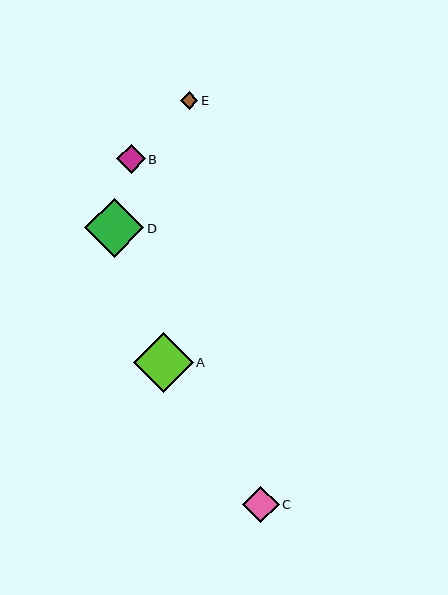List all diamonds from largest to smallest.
From largest to smallest: A, D, C, B, E.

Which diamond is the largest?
Diamond A is the largest with a size of approximately 60 pixels.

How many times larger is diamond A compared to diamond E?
Diamond A is approximately 3.5 times the size of diamond E.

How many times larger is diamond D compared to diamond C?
Diamond D is approximately 1.6 times the size of diamond C.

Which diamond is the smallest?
Diamond E is the smallest with a size of approximately 17 pixels.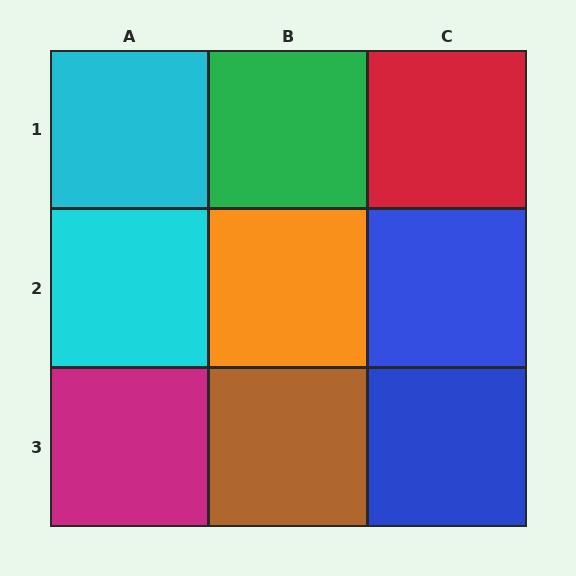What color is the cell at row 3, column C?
Blue.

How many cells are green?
1 cell is green.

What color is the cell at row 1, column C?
Red.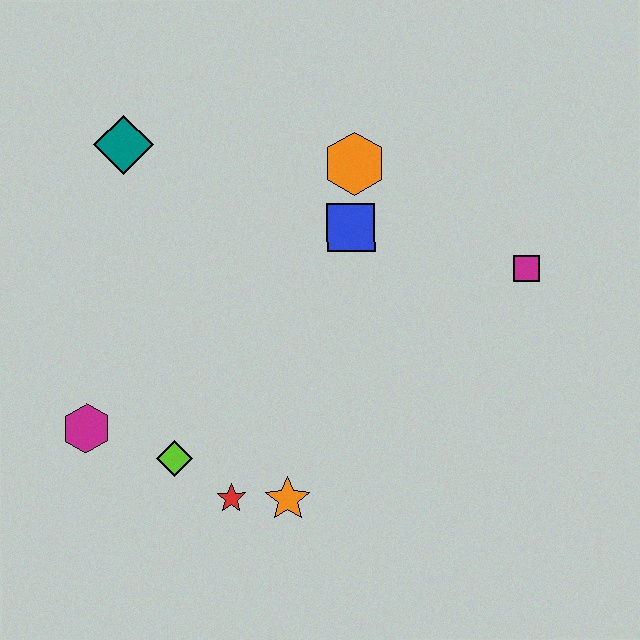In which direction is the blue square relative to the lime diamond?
The blue square is above the lime diamond.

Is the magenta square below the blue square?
Yes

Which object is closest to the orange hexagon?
The blue square is closest to the orange hexagon.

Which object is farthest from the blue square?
The magenta hexagon is farthest from the blue square.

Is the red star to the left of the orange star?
Yes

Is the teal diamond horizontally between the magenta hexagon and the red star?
Yes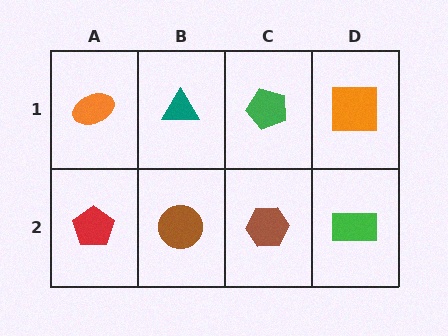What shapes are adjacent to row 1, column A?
A red pentagon (row 2, column A), a teal triangle (row 1, column B).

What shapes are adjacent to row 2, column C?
A green pentagon (row 1, column C), a brown circle (row 2, column B), a green rectangle (row 2, column D).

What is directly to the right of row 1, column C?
An orange square.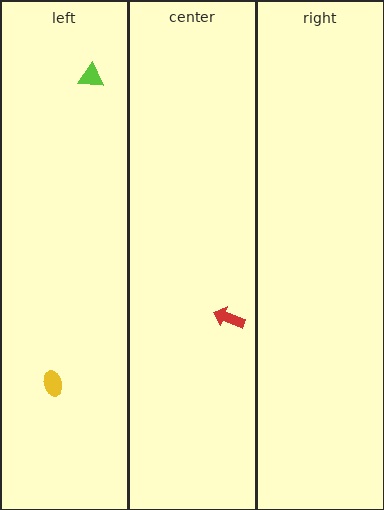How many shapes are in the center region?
1.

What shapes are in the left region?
The yellow ellipse, the lime triangle.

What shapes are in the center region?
The red arrow.